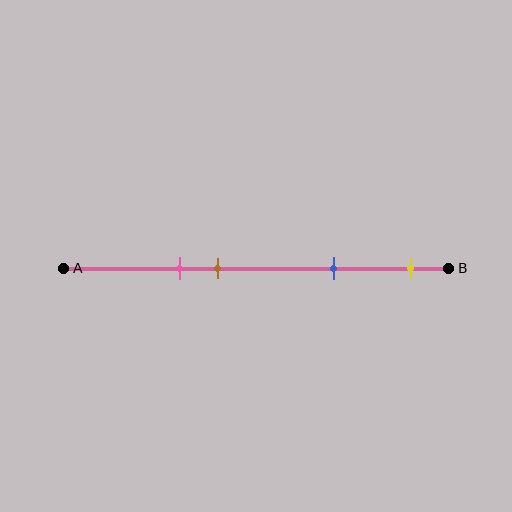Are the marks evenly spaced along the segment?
No, the marks are not evenly spaced.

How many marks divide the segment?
There are 4 marks dividing the segment.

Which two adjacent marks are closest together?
The pink and brown marks are the closest adjacent pair.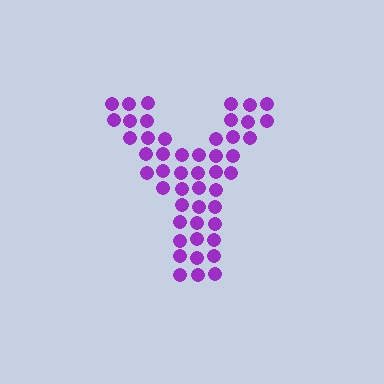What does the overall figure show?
The overall figure shows the letter Y.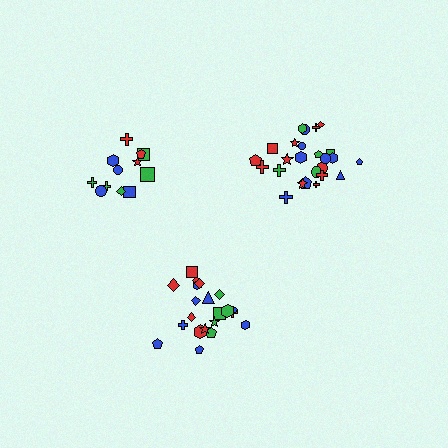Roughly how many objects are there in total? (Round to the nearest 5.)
Roughly 60 objects in total.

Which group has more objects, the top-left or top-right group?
The top-right group.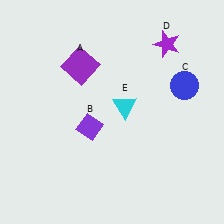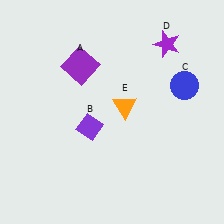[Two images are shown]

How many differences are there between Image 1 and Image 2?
There is 1 difference between the two images.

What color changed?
The triangle (E) changed from cyan in Image 1 to orange in Image 2.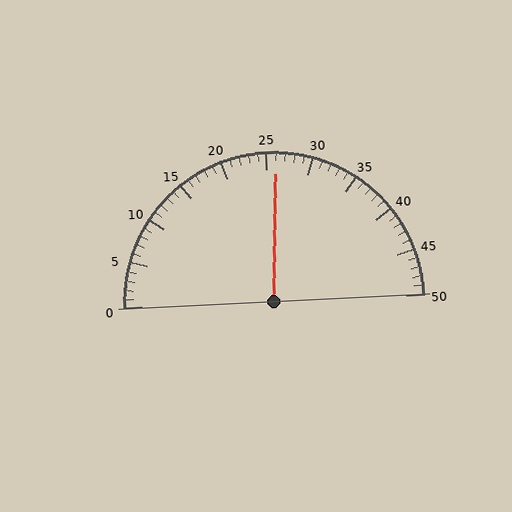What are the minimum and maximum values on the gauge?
The gauge ranges from 0 to 50.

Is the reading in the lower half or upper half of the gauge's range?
The reading is in the upper half of the range (0 to 50).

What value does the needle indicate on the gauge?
The needle indicates approximately 26.